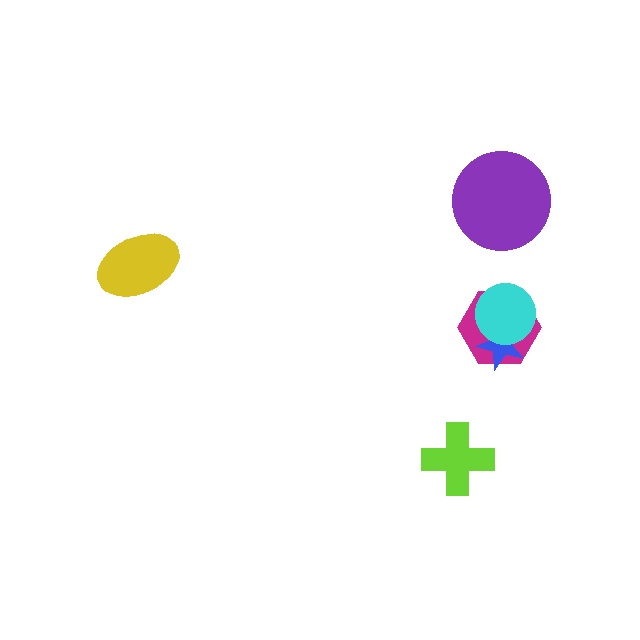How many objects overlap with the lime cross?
0 objects overlap with the lime cross.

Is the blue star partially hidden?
Yes, it is partially covered by another shape.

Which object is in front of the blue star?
The cyan circle is in front of the blue star.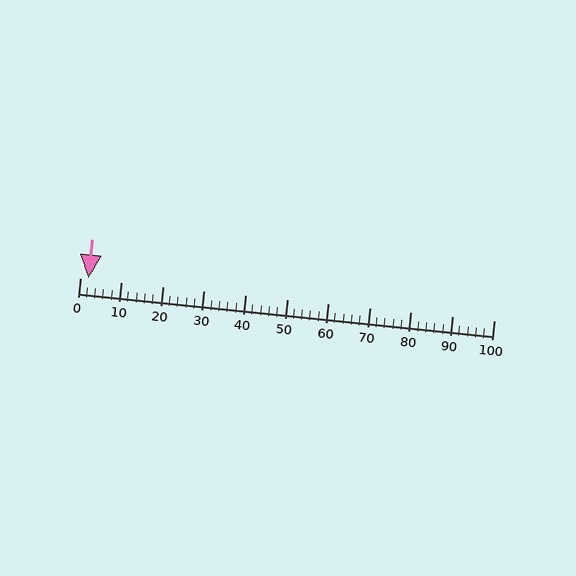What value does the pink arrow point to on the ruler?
The pink arrow points to approximately 2.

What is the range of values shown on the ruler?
The ruler shows values from 0 to 100.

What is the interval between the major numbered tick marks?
The major tick marks are spaced 10 units apart.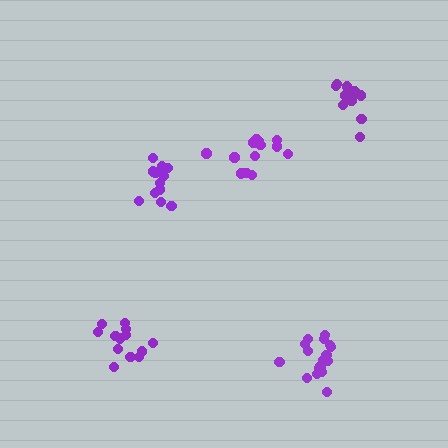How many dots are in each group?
Group 1: 17 dots, Group 2: 13 dots, Group 3: 11 dots, Group 4: 14 dots, Group 5: 15 dots (70 total).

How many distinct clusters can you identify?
There are 5 distinct clusters.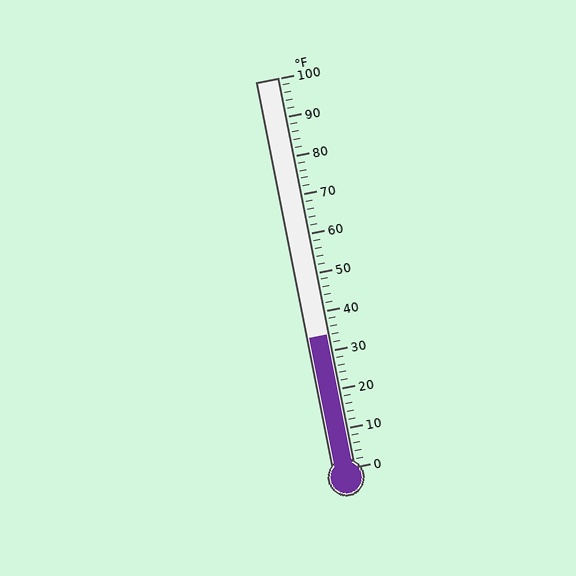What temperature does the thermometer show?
The thermometer shows approximately 34°F.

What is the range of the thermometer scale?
The thermometer scale ranges from 0°F to 100°F.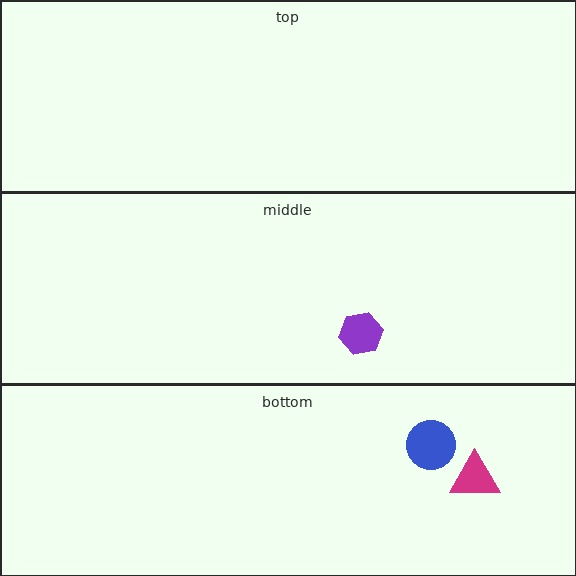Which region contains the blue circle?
The bottom region.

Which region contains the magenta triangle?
The bottom region.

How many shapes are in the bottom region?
2.